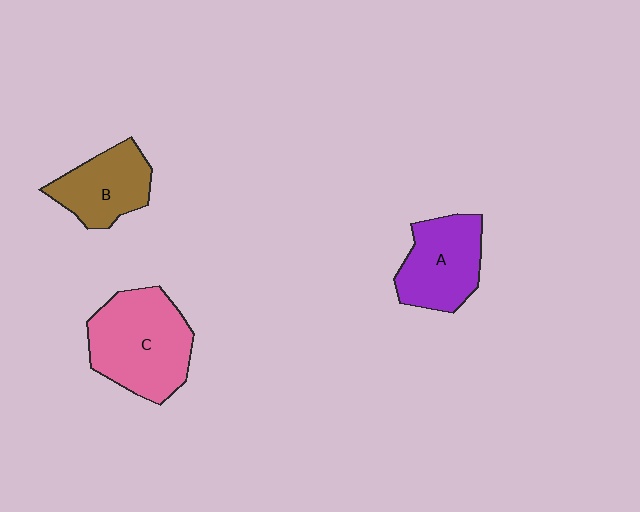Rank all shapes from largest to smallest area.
From largest to smallest: C (pink), A (purple), B (brown).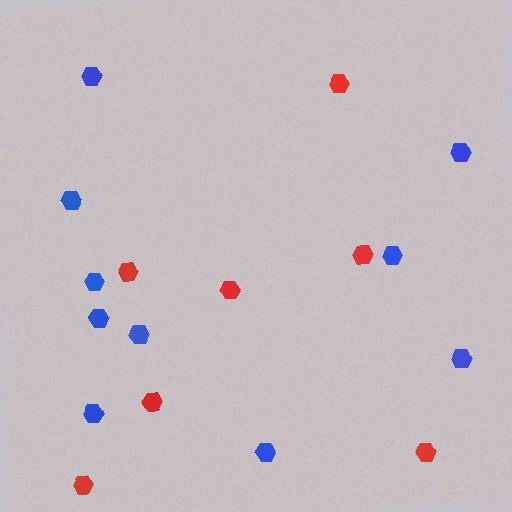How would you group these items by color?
There are 2 groups: one group of red hexagons (7) and one group of blue hexagons (10).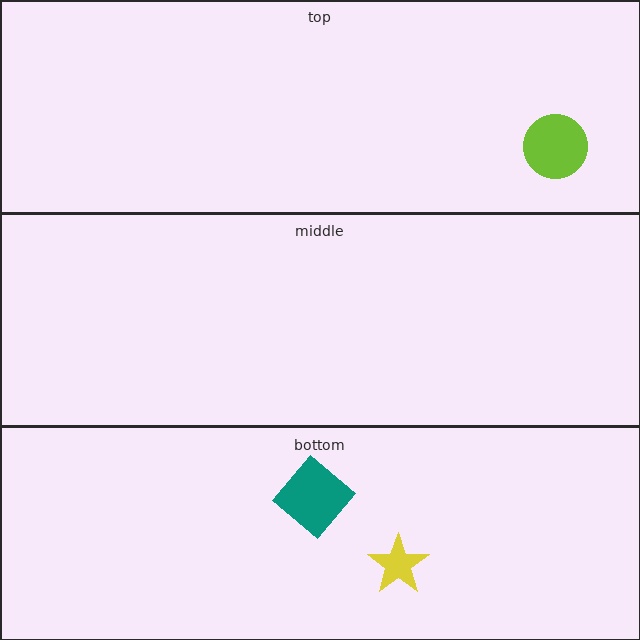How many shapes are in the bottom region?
2.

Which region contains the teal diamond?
The bottom region.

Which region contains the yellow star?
The bottom region.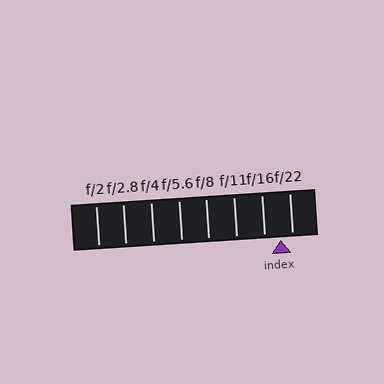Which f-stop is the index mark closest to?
The index mark is closest to f/22.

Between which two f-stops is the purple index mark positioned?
The index mark is between f/16 and f/22.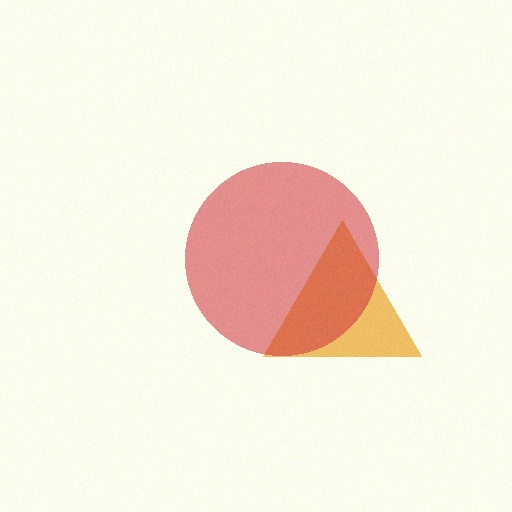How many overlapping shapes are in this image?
There are 2 overlapping shapes in the image.